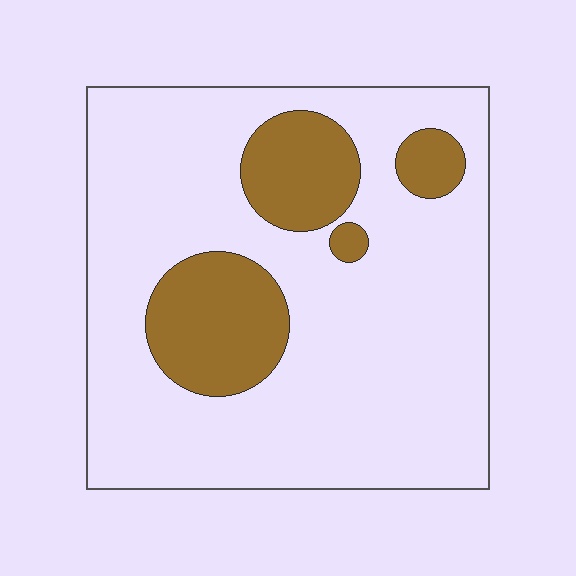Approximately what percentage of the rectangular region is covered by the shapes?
Approximately 20%.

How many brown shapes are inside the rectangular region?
4.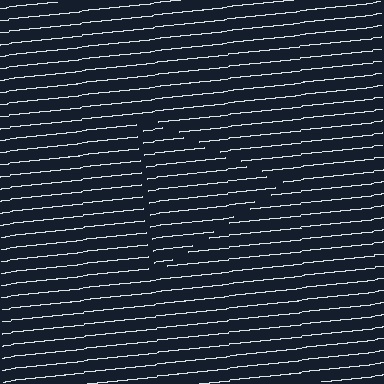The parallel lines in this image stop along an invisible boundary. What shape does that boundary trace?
An illusory triangle. The interior of the shape contains the same grating, shifted by half a period — the contour is defined by the phase discontinuity where line-ends from the inner and outer gratings abut.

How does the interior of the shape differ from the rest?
The interior of the shape contains the same grating, shifted by half a period — the contour is defined by the phase discontinuity where line-ends from the inner and outer gratings abut.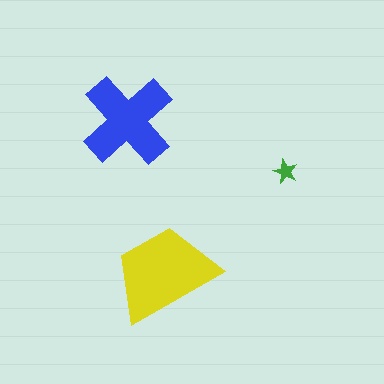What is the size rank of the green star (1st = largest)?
3rd.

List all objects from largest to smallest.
The yellow trapezoid, the blue cross, the green star.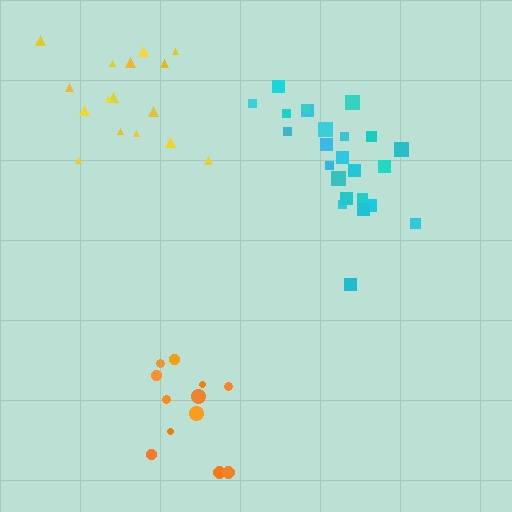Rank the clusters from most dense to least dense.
cyan, orange, yellow.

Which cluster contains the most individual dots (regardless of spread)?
Cyan (24).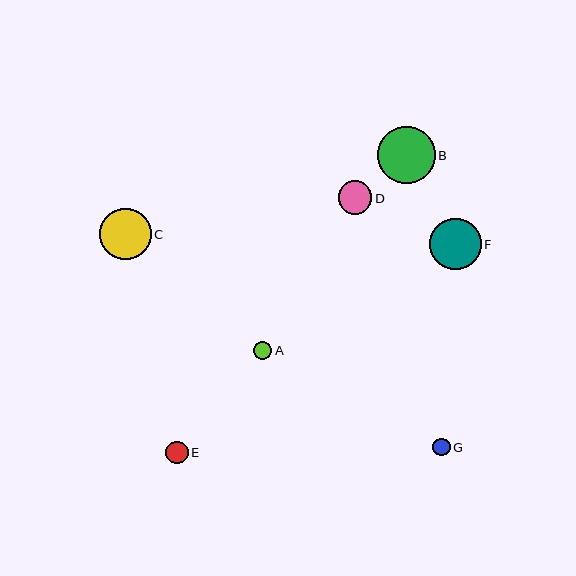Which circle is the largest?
Circle B is the largest with a size of approximately 58 pixels.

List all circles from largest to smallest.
From largest to smallest: B, C, F, D, E, A, G.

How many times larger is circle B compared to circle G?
Circle B is approximately 3.3 times the size of circle G.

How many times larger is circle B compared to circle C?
Circle B is approximately 1.1 times the size of circle C.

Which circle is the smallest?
Circle G is the smallest with a size of approximately 18 pixels.